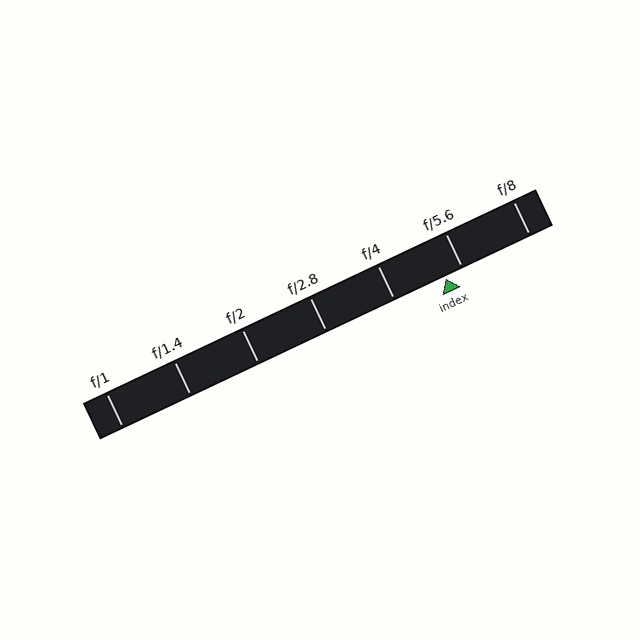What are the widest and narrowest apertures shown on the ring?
The widest aperture shown is f/1 and the narrowest is f/8.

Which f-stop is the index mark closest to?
The index mark is closest to f/5.6.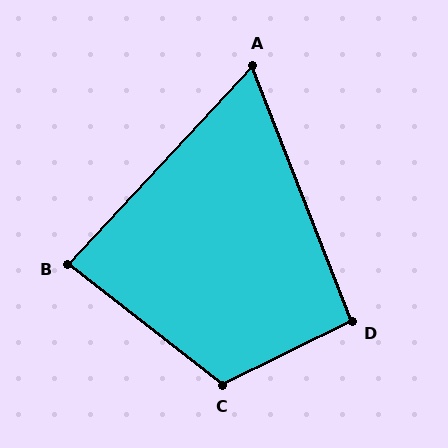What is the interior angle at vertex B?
Approximately 85 degrees (approximately right).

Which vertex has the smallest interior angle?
A, at approximately 64 degrees.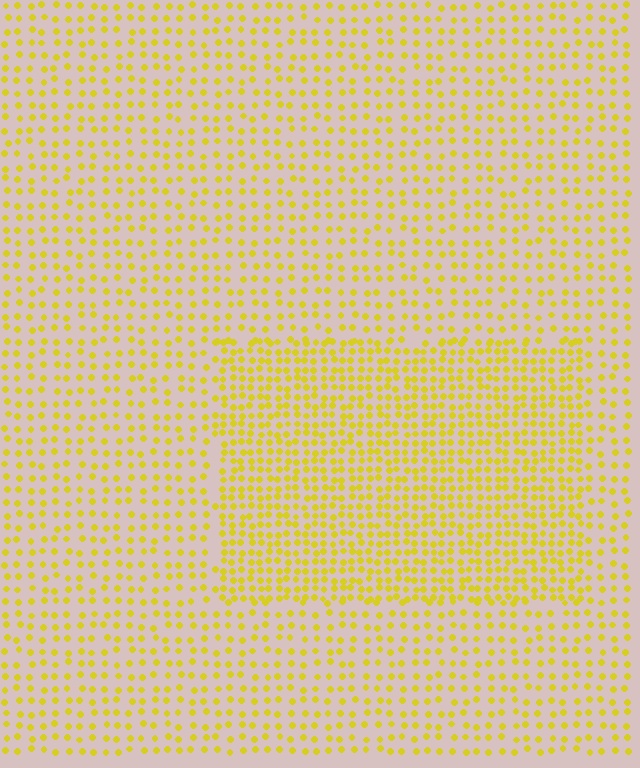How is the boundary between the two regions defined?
The boundary is defined by a change in element density (approximately 1.8x ratio). All elements are the same color, size, and shape.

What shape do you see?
I see a rectangle.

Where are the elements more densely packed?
The elements are more densely packed inside the rectangle boundary.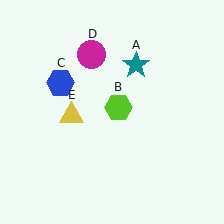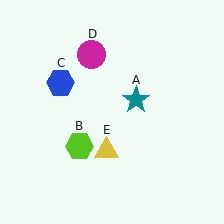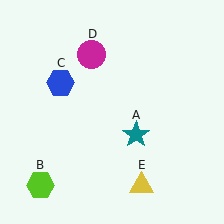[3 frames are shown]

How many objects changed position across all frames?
3 objects changed position: teal star (object A), lime hexagon (object B), yellow triangle (object E).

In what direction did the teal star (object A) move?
The teal star (object A) moved down.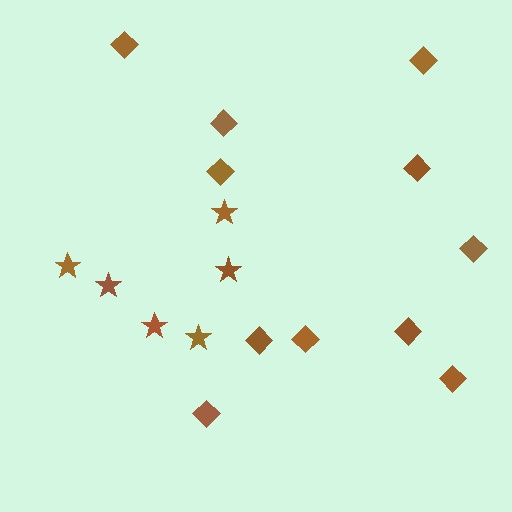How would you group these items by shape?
There are 2 groups: one group of stars (6) and one group of diamonds (11).